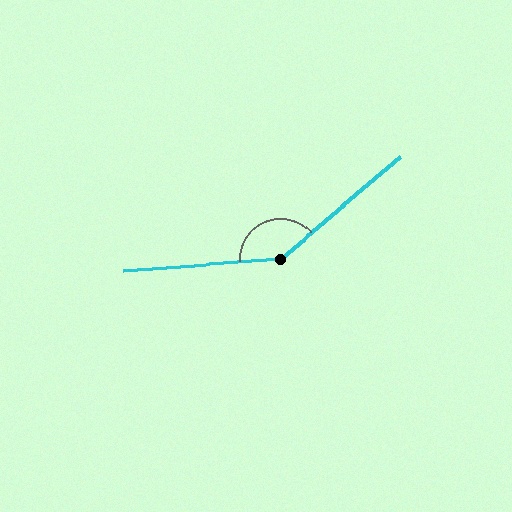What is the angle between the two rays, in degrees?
Approximately 144 degrees.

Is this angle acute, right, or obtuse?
It is obtuse.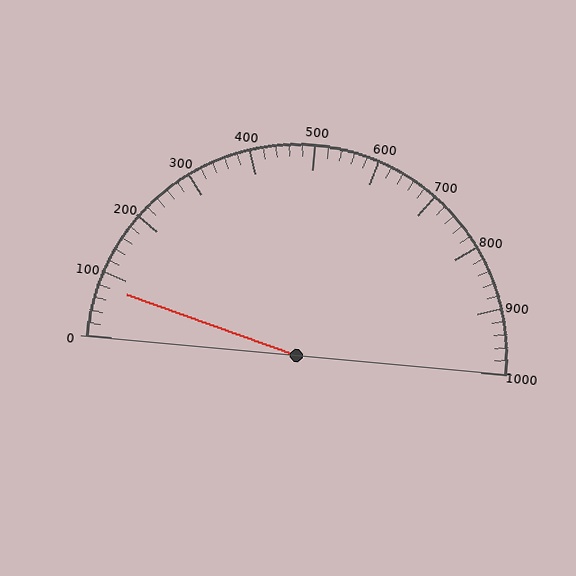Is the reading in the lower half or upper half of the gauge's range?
The reading is in the lower half of the range (0 to 1000).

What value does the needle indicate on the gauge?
The needle indicates approximately 80.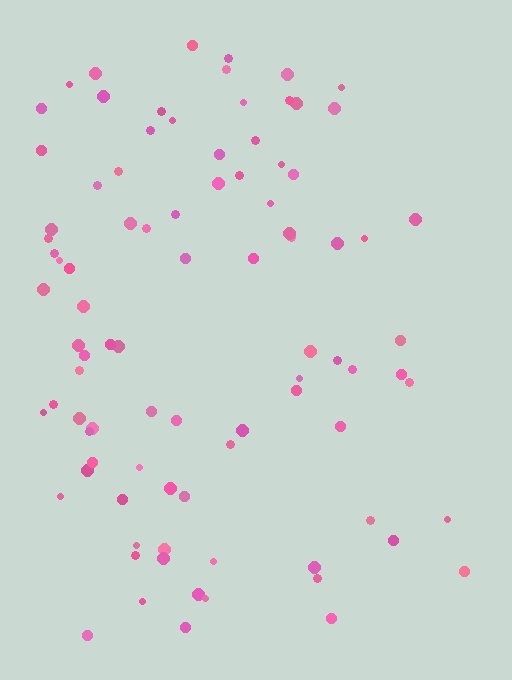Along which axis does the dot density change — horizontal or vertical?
Horizontal.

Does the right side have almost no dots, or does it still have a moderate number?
Still a moderate number, just noticeably fewer than the left.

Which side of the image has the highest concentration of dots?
The left.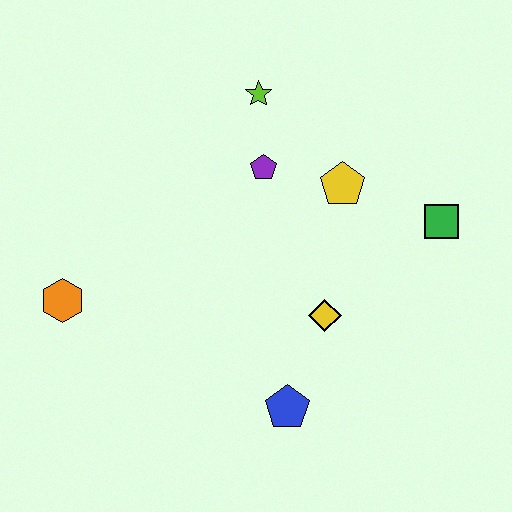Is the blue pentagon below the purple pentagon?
Yes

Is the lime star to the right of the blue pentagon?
No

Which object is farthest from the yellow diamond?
The orange hexagon is farthest from the yellow diamond.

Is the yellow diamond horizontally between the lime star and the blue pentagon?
No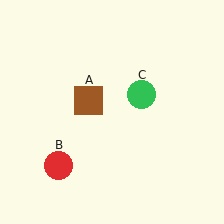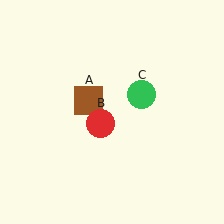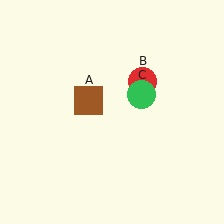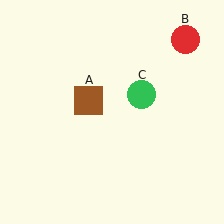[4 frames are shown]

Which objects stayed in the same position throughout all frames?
Brown square (object A) and green circle (object C) remained stationary.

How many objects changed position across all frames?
1 object changed position: red circle (object B).